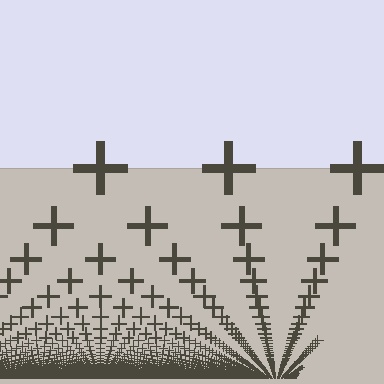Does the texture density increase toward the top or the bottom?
Density increases toward the bottom.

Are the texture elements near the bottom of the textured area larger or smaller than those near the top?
Smaller. The gradient is inverted — elements near the bottom are smaller and denser.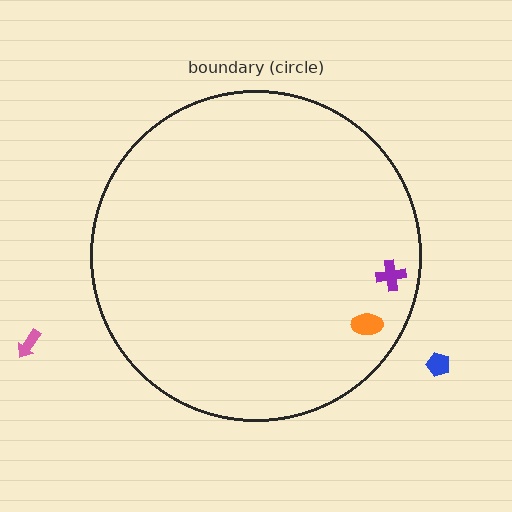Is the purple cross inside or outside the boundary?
Inside.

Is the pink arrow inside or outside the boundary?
Outside.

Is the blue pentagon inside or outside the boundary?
Outside.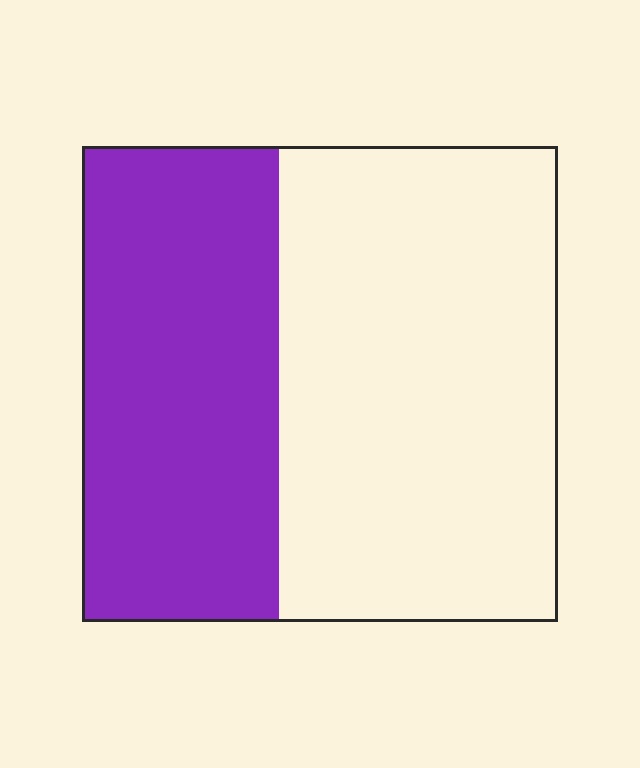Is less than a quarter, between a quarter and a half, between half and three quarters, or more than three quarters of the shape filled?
Between a quarter and a half.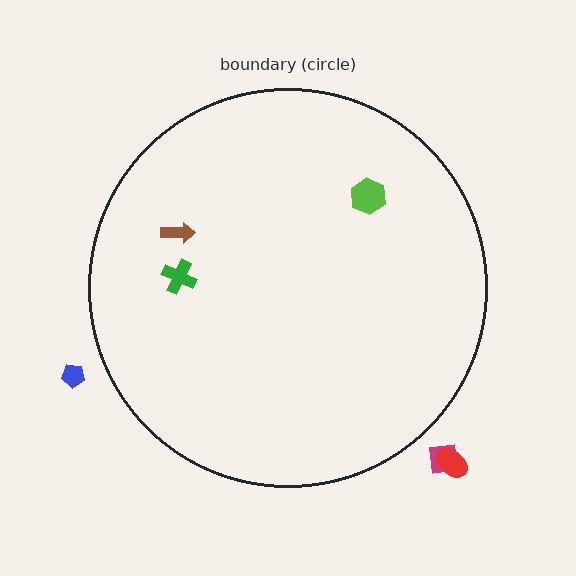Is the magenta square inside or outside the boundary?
Outside.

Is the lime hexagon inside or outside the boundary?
Inside.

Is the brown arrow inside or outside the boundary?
Inside.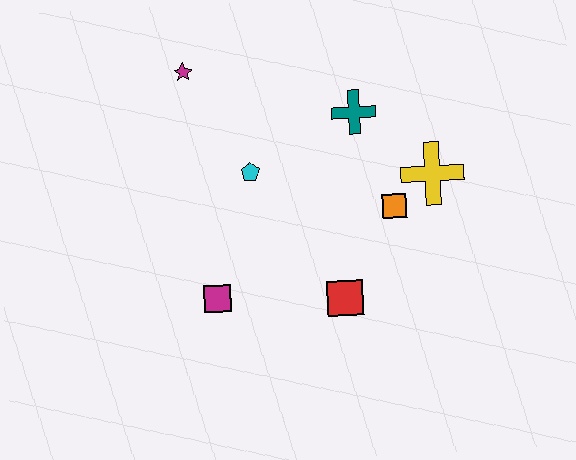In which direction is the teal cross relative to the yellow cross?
The teal cross is to the left of the yellow cross.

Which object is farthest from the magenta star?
The red square is farthest from the magenta star.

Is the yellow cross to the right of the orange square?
Yes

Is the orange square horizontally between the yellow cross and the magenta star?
Yes